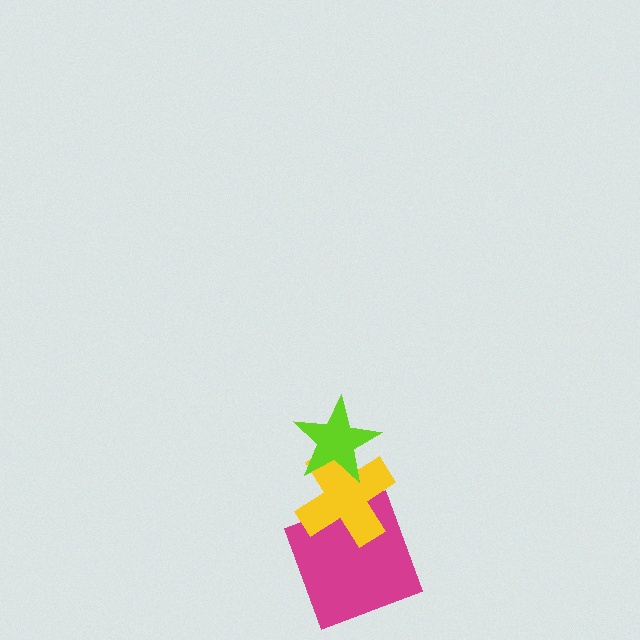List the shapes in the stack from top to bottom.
From top to bottom: the lime star, the yellow cross, the magenta square.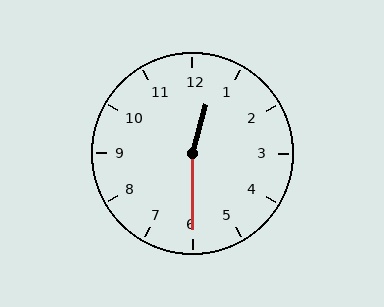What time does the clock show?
12:30.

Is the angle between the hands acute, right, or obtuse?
It is obtuse.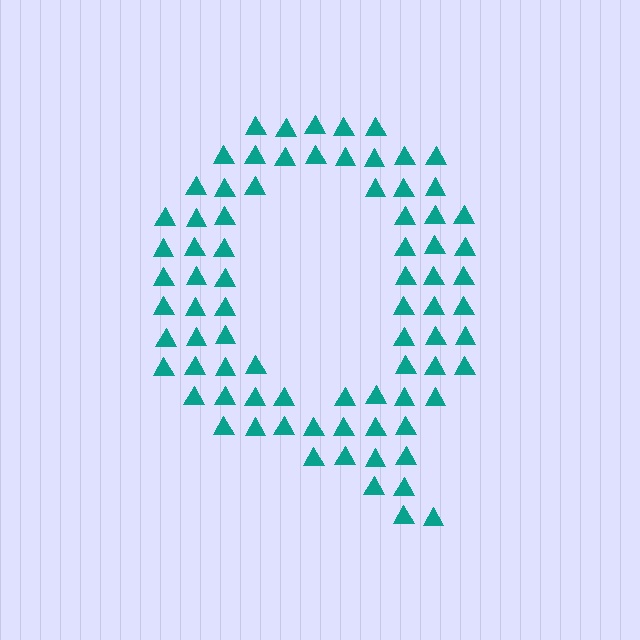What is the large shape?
The large shape is the letter Q.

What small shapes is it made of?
It is made of small triangles.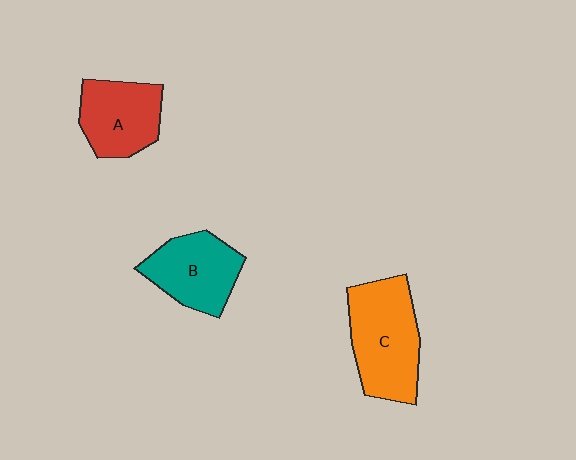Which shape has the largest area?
Shape C (orange).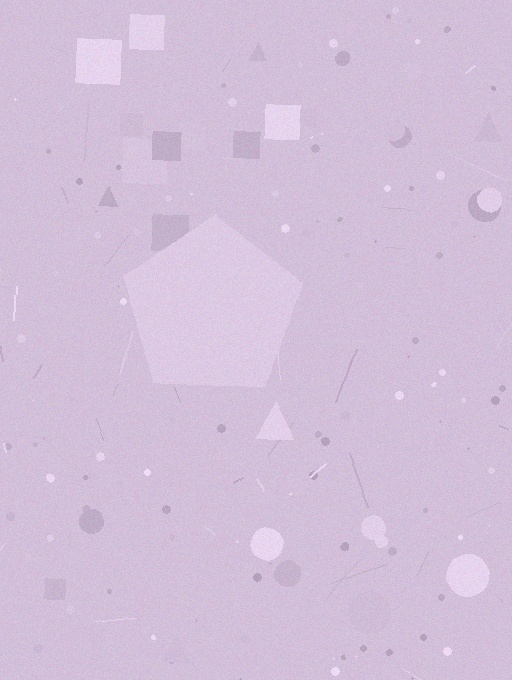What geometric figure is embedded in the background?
A pentagon is embedded in the background.